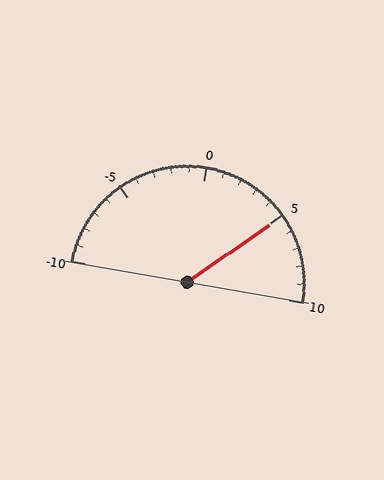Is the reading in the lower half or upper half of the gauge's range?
The reading is in the upper half of the range (-10 to 10).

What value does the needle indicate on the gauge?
The needle indicates approximately 5.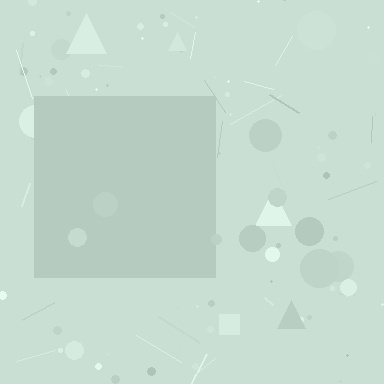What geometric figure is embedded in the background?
A square is embedded in the background.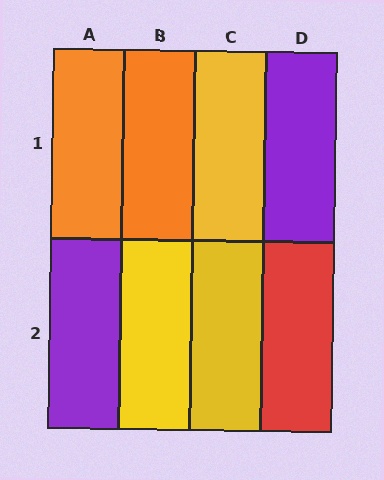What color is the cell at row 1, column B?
Orange.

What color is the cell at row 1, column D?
Purple.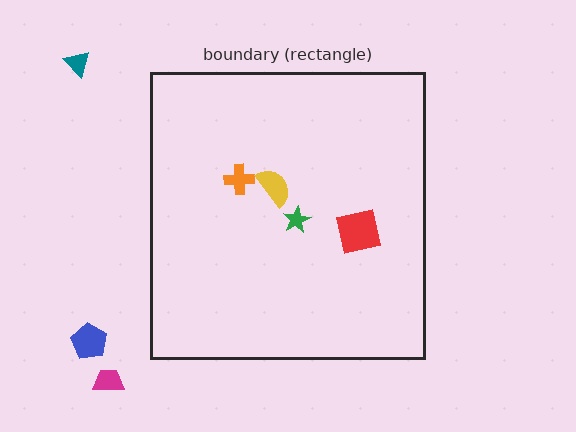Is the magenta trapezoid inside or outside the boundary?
Outside.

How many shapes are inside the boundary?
4 inside, 3 outside.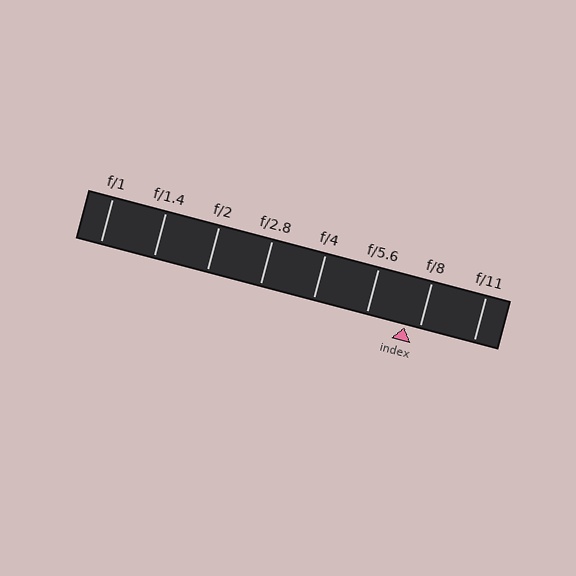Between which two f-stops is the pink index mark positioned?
The index mark is between f/5.6 and f/8.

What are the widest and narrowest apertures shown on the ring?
The widest aperture shown is f/1 and the narrowest is f/11.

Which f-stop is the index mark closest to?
The index mark is closest to f/8.